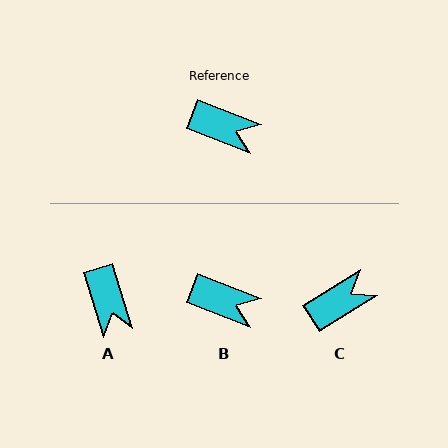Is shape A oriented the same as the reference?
No, it is off by about 52 degrees.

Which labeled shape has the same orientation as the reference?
B.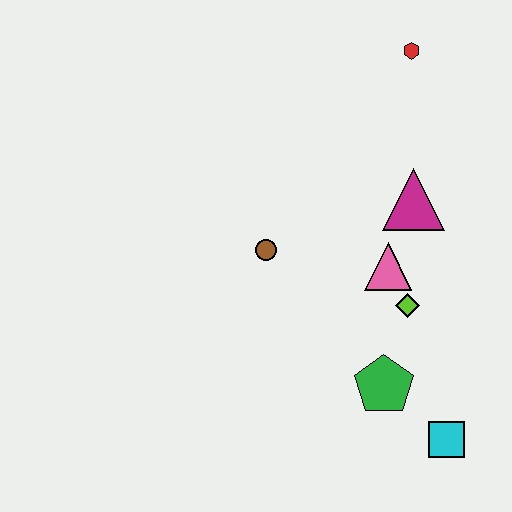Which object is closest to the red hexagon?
The magenta triangle is closest to the red hexagon.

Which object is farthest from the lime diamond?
The red hexagon is farthest from the lime diamond.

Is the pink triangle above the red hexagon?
No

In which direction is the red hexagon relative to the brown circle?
The red hexagon is above the brown circle.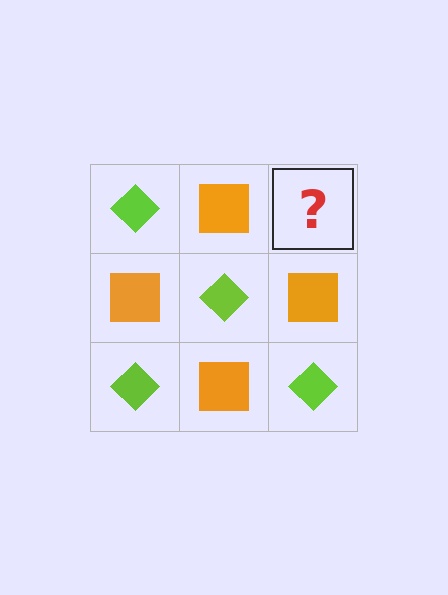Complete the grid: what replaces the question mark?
The question mark should be replaced with a lime diamond.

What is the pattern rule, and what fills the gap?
The rule is that it alternates lime diamond and orange square in a checkerboard pattern. The gap should be filled with a lime diamond.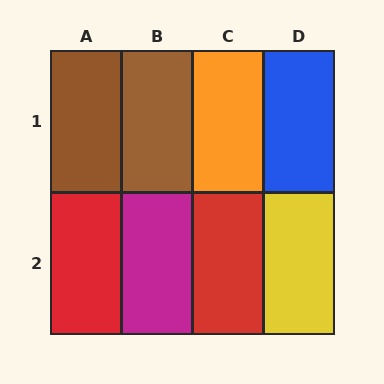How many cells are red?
2 cells are red.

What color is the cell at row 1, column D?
Blue.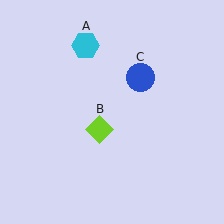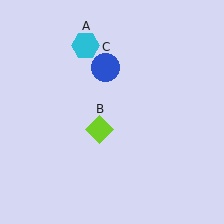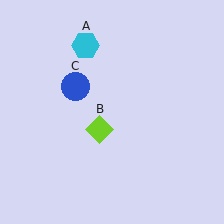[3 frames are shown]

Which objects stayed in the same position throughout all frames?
Cyan hexagon (object A) and lime diamond (object B) remained stationary.